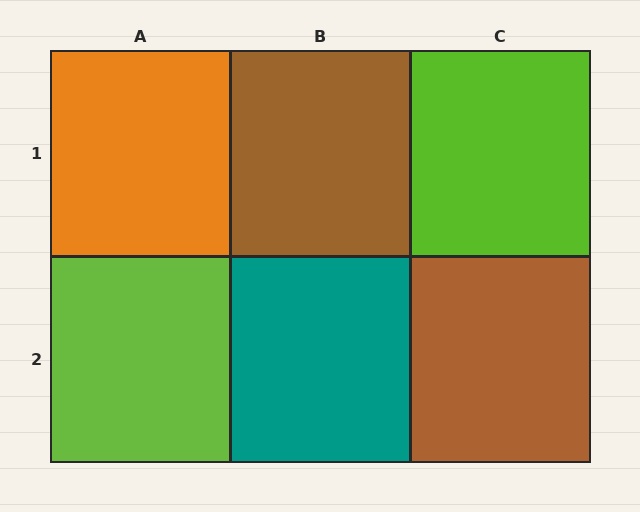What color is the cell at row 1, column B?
Brown.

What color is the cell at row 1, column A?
Orange.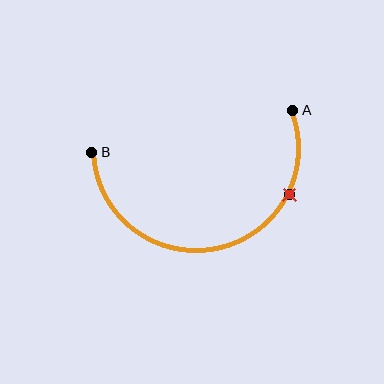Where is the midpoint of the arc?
The arc midpoint is the point on the curve farthest from the straight line joining A and B. It sits below that line.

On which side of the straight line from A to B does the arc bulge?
The arc bulges below the straight line connecting A and B.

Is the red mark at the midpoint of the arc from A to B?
No. The red mark lies on the arc but is closer to endpoint A. The arc midpoint would be at the point on the curve equidistant along the arc from both A and B.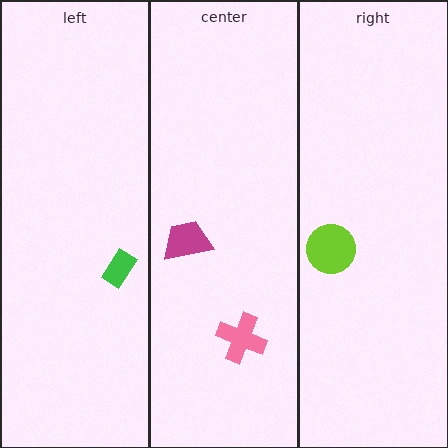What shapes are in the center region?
The pink cross, the magenta trapezoid.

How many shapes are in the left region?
1.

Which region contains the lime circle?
The right region.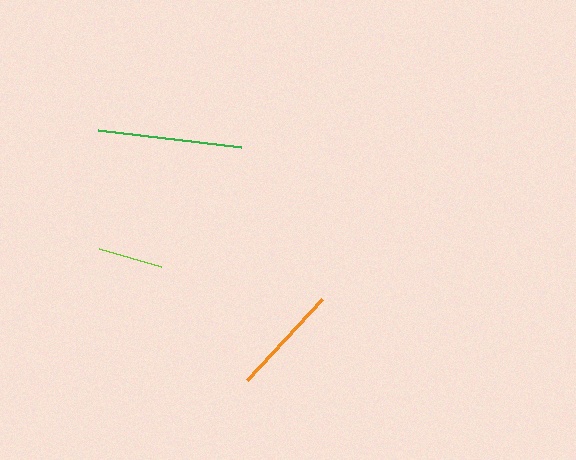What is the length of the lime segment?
The lime segment is approximately 64 pixels long.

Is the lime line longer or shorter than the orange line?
The orange line is longer than the lime line.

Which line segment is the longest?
The green line is the longest at approximately 144 pixels.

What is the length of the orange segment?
The orange segment is approximately 110 pixels long.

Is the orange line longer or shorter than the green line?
The green line is longer than the orange line.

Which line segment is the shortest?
The lime line is the shortest at approximately 64 pixels.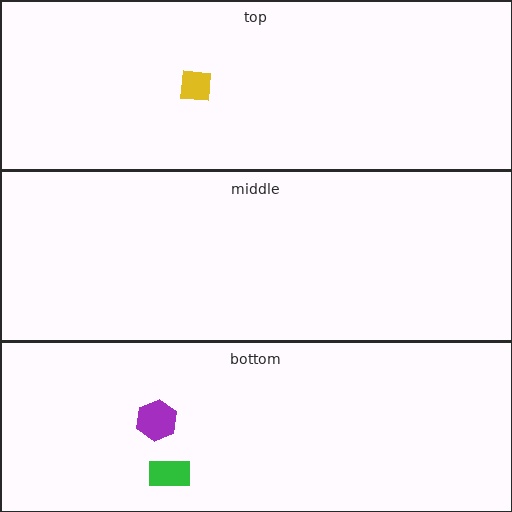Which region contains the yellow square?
The top region.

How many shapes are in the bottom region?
2.